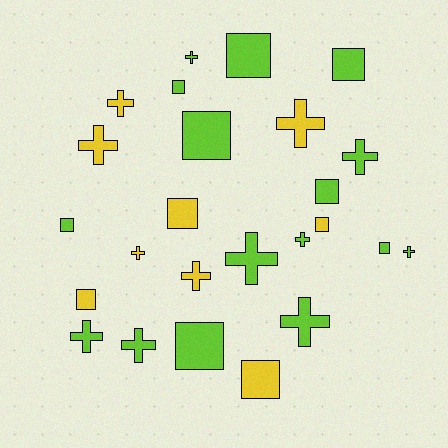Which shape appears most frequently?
Cross, with 13 objects.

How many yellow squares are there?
There are 4 yellow squares.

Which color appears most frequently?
Lime, with 16 objects.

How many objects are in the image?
There are 25 objects.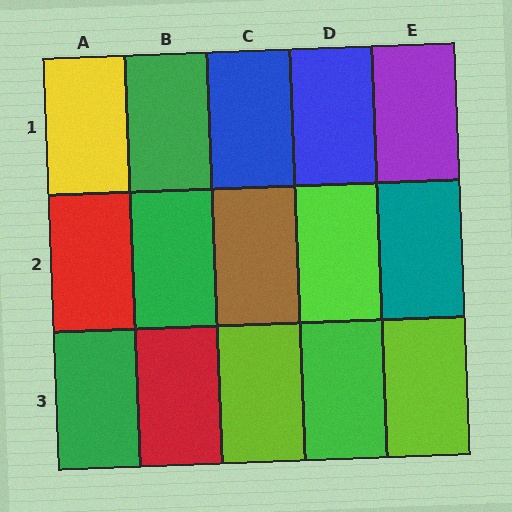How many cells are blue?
2 cells are blue.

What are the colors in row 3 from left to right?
Green, red, lime, green, lime.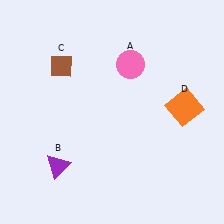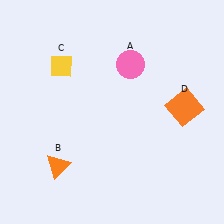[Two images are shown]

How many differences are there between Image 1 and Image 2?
There are 2 differences between the two images.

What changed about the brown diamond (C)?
In Image 1, C is brown. In Image 2, it changed to yellow.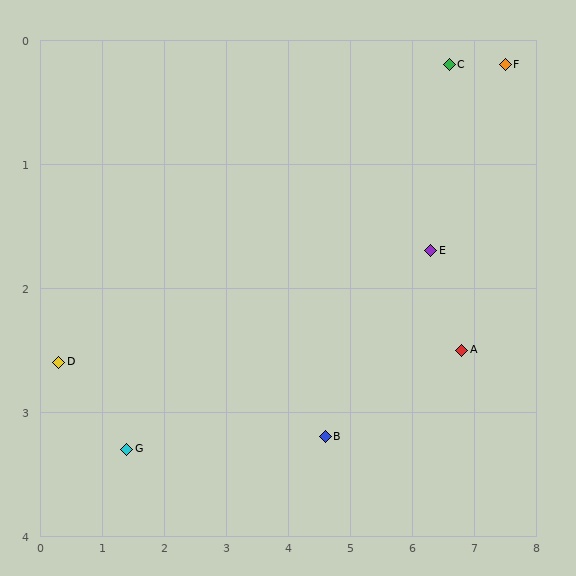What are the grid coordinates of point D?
Point D is at approximately (0.3, 2.6).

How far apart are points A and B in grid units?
Points A and B are about 2.3 grid units apart.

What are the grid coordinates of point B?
Point B is at approximately (4.6, 3.2).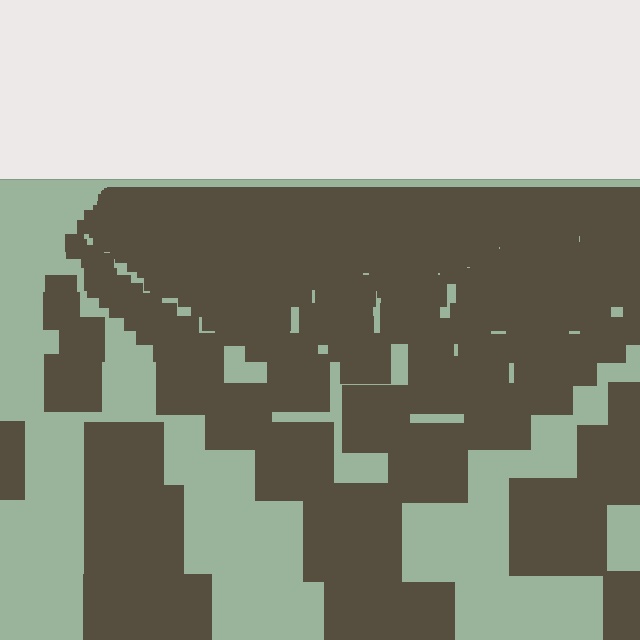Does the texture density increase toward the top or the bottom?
Density increases toward the top.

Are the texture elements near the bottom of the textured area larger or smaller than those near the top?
Larger. Near the bottom, elements are closer to the viewer and appear at a bigger on-screen size.